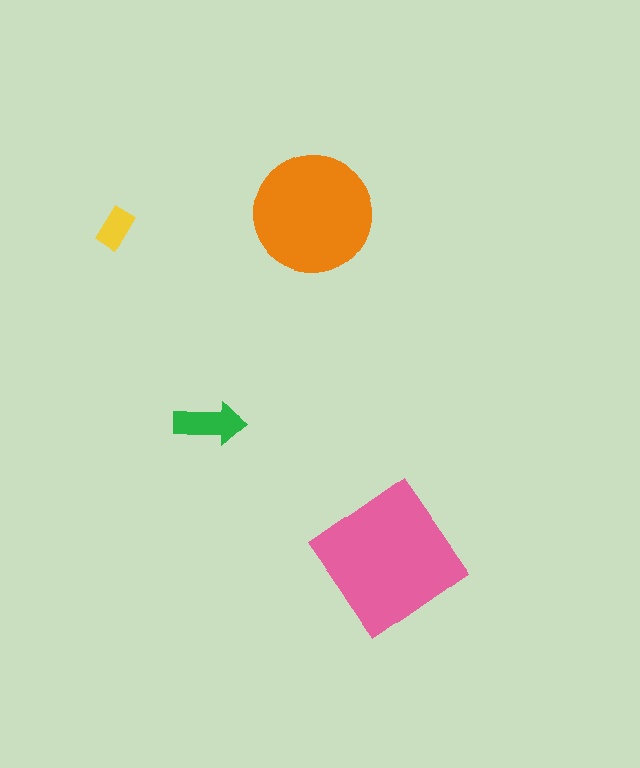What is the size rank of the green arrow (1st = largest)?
3rd.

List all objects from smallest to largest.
The yellow rectangle, the green arrow, the orange circle, the pink diamond.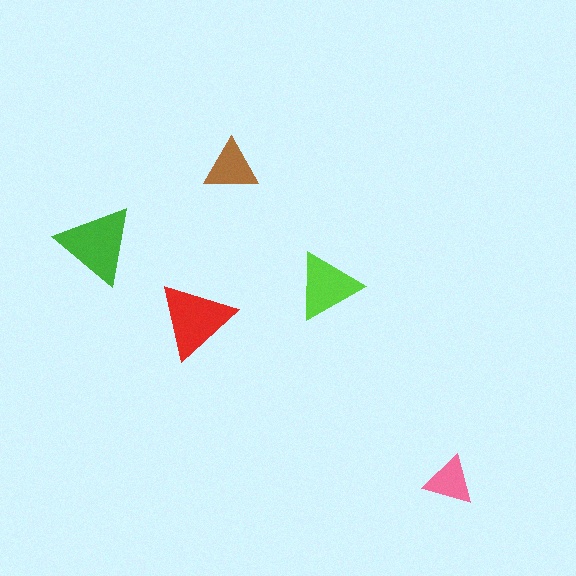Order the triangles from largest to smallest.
the green one, the red one, the lime one, the brown one, the pink one.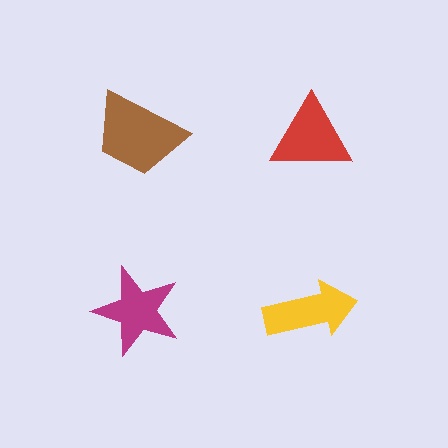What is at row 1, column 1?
A brown trapezoid.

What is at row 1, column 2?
A red triangle.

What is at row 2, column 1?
A magenta star.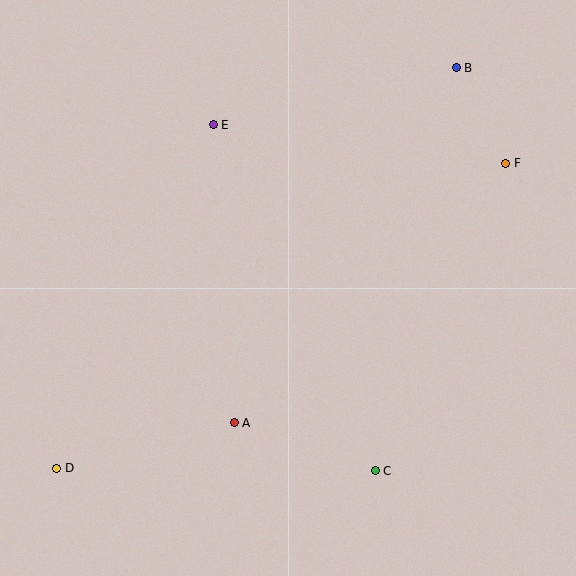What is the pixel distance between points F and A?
The distance between F and A is 376 pixels.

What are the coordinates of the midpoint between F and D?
The midpoint between F and D is at (281, 316).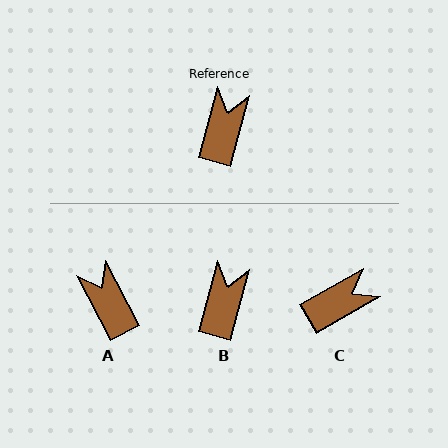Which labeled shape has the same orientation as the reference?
B.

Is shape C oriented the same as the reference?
No, it is off by about 45 degrees.